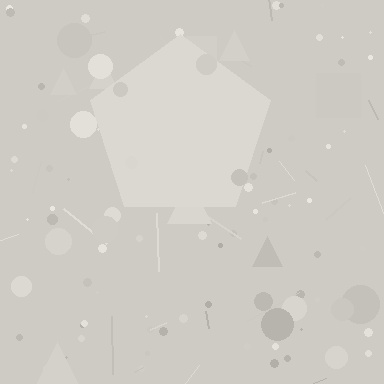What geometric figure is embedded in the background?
A pentagon is embedded in the background.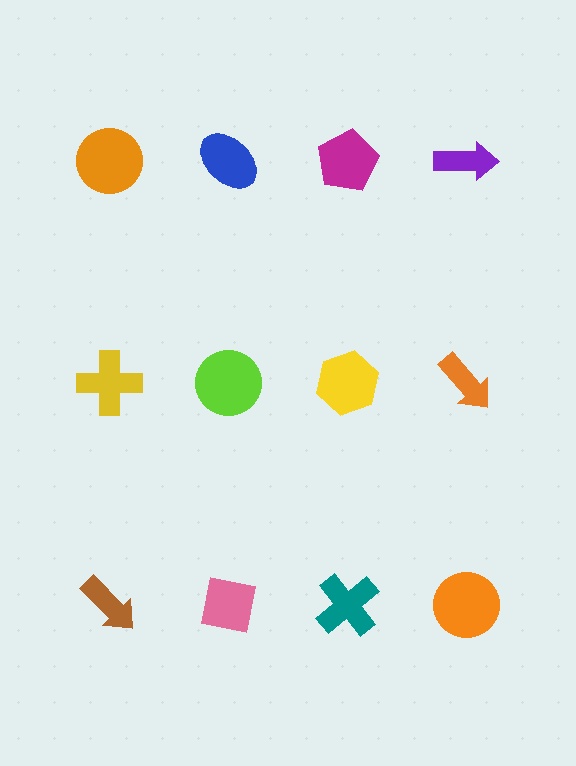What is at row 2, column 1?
A yellow cross.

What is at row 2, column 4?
An orange arrow.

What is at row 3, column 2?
A pink square.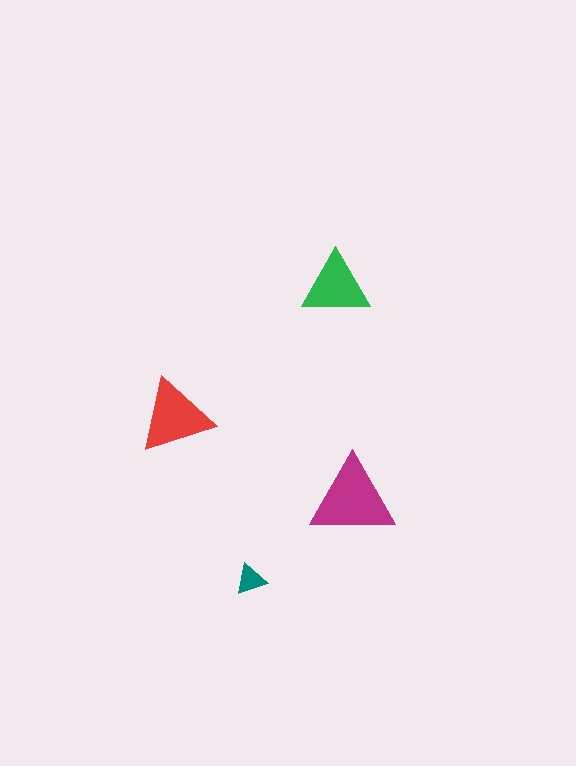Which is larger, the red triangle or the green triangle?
The red one.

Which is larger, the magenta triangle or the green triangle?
The magenta one.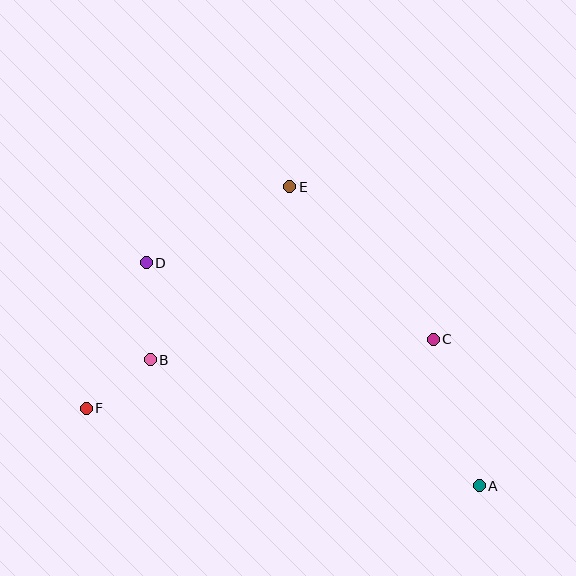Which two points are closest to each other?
Points B and F are closest to each other.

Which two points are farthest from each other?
Points A and D are farthest from each other.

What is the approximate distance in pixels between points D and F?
The distance between D and F is approximately 158 pixels.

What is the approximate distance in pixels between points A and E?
The distance between A and E is approximately 354 pixels.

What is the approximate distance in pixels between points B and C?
The distance between B and C is approximately 284 pixels.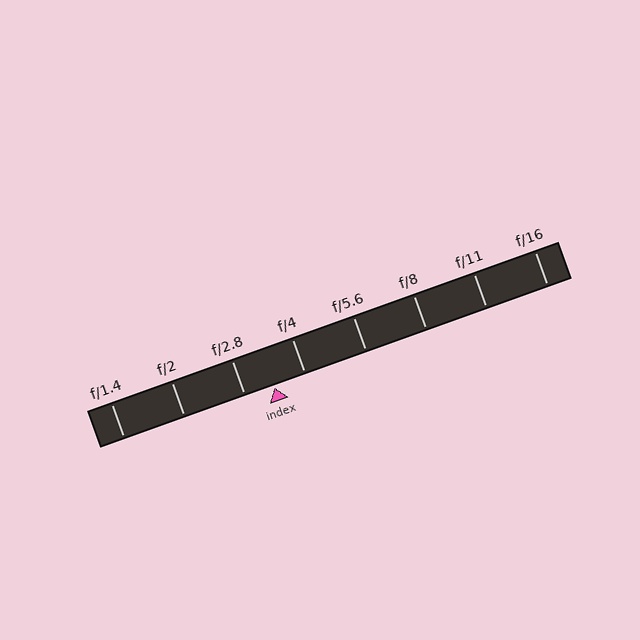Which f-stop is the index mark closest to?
The index mark is closest to f/2.8.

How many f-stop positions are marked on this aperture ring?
There are 8 f-stop positions marked.